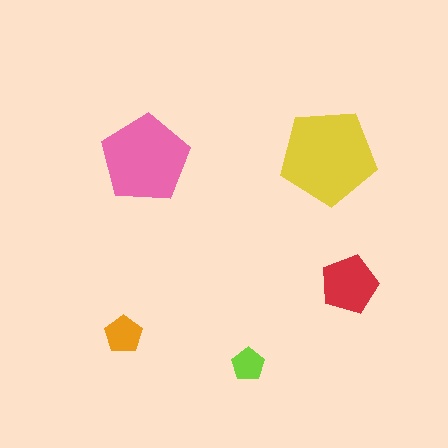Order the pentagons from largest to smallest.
the yellow one, the pink one, the red one, the orange one, the lime one.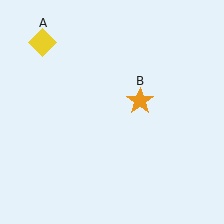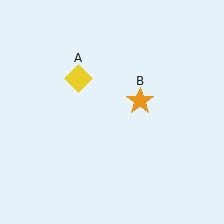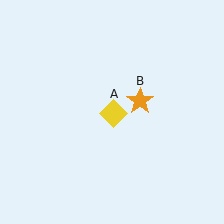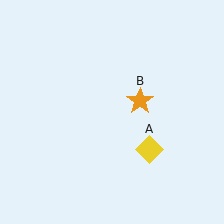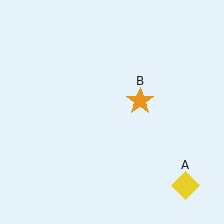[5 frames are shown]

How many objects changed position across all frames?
1 object changed position: yellow diamond (object A).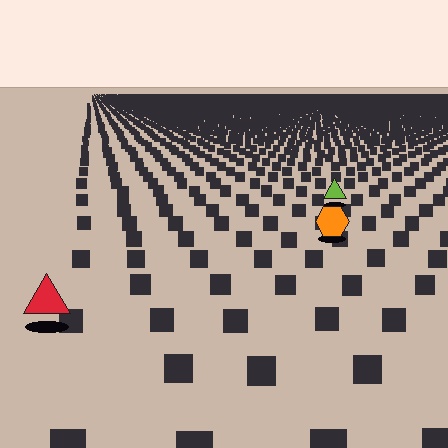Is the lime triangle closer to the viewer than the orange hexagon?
No. The orange hexagon is closer — you can tell from the texture gradient: the ground texture is coarser near it.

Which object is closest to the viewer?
The red triangle is closest. The texture marks near it are larger and more spread out.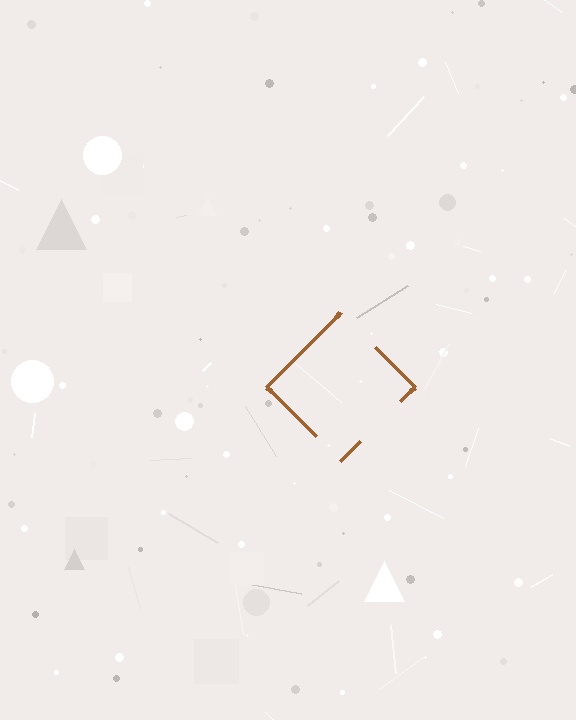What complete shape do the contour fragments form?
The contour fragments form a diamond.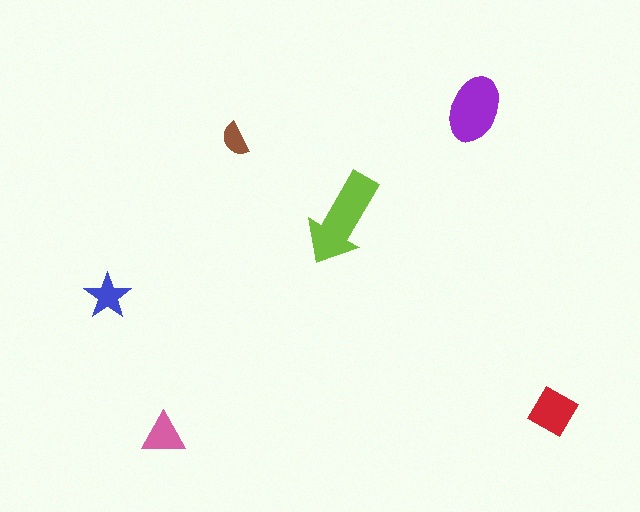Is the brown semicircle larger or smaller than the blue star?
Smaller.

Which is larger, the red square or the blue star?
The red square.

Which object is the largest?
The lime arrow.